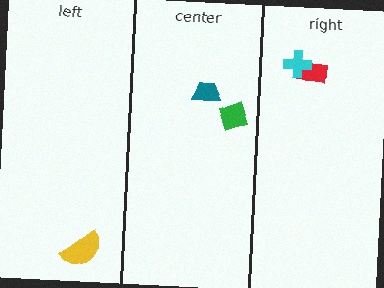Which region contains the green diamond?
The center region.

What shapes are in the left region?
The yellow semicircle.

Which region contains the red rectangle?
The right region.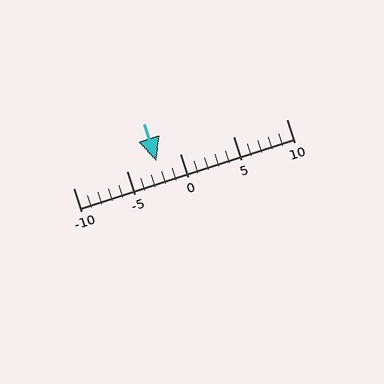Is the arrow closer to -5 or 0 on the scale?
The arrow is closer to 0.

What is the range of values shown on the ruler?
The ruler shows values from -10 to 10.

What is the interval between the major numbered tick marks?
The major tick marks are spaced 5 units apart.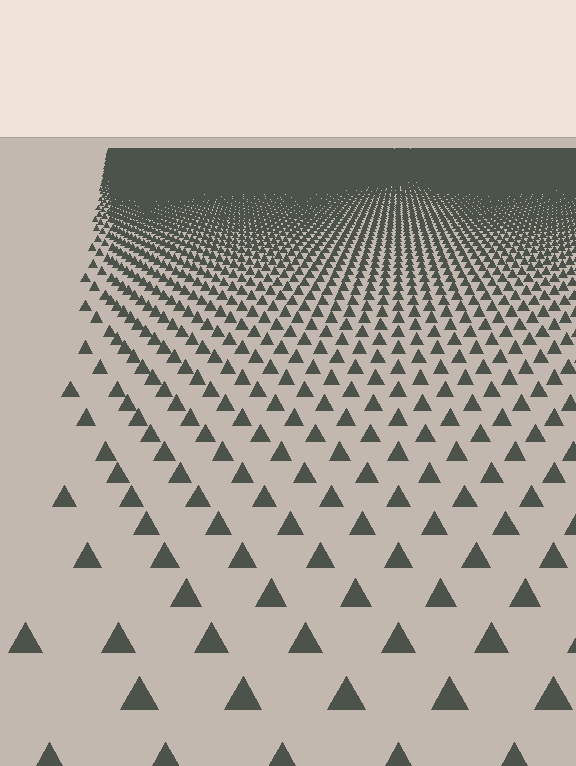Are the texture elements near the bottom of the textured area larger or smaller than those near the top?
Larger. Near the bottom, elements are closer to the viewer and appear at a bigger on-screen size.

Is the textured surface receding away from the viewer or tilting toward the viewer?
The surface is receding away from the viewer. Texture elements get smaller and denser toward the top.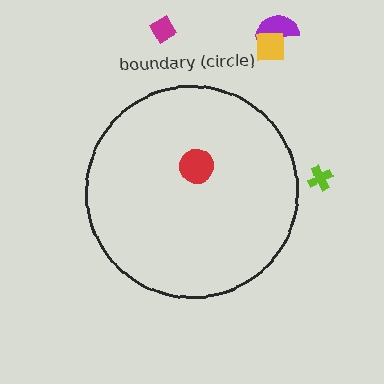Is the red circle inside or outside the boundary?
Inside.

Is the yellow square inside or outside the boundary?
Outside.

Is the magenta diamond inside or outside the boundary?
Outside.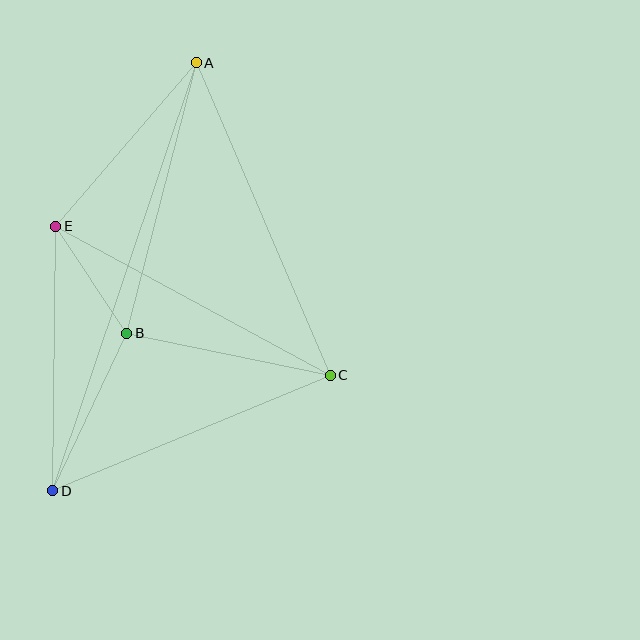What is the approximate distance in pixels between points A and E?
The distance between A and E is approximately 216 pixels.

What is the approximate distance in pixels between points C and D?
The distance between C and D is approximately 301 pixels.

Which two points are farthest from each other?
Points A and D are farthest from each other.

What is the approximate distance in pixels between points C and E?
The distance between C and E is approximately 313 pixels.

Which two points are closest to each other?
Points B and E are closest to each other.